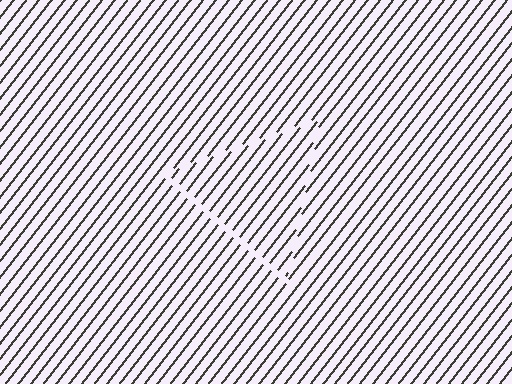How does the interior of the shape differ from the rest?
The interior of the shape contains the same grating, shifted by half a period — the contour is defined by the phase discontinuity where line-ends from the inner and outer gratings abut.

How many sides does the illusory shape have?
3 sides — the line-ends trace a triangle.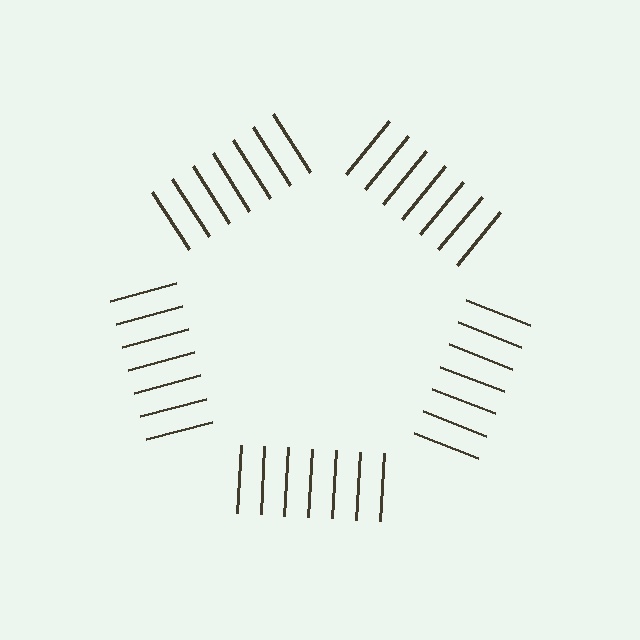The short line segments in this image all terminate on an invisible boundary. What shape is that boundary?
An illusory pentagon — the line segments terminate on its edges but no continuous stroke is drawn.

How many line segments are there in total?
35 — 7 along each of the 5 edges.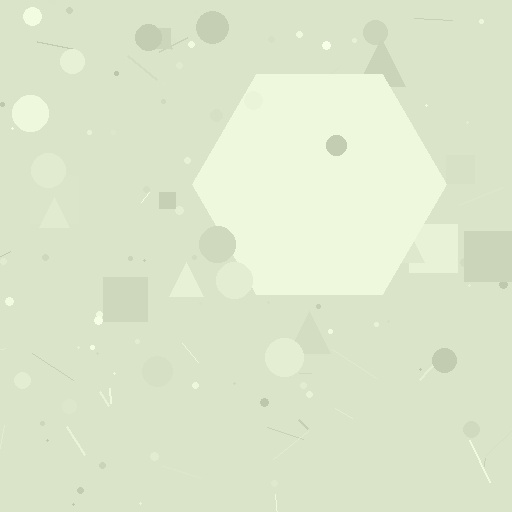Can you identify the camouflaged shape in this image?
The camouflaged shape is a hexagon.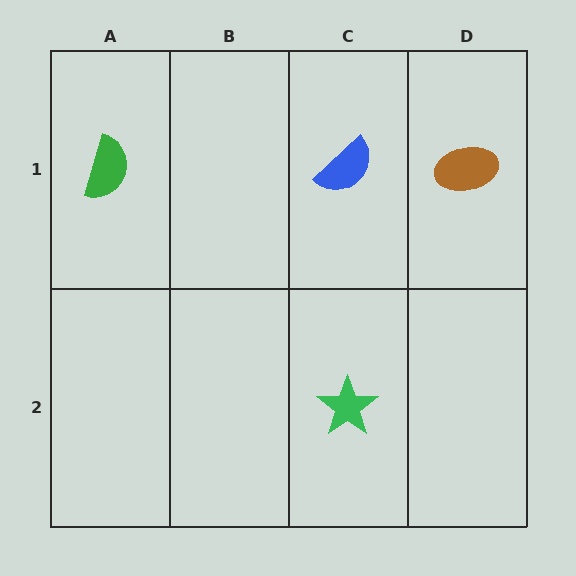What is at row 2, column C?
A green star.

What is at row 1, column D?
A brown ellipse.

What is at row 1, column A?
A green semicircle.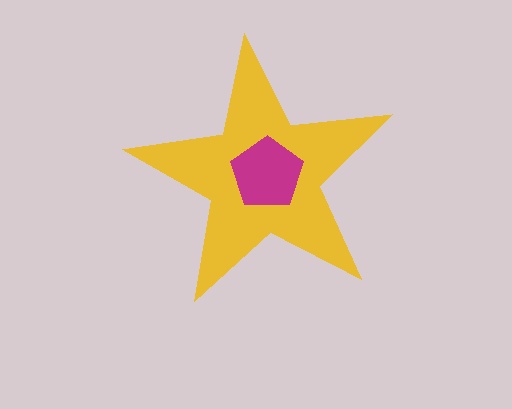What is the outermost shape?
The yellow star.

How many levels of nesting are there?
2.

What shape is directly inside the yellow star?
The magenta pentagon.